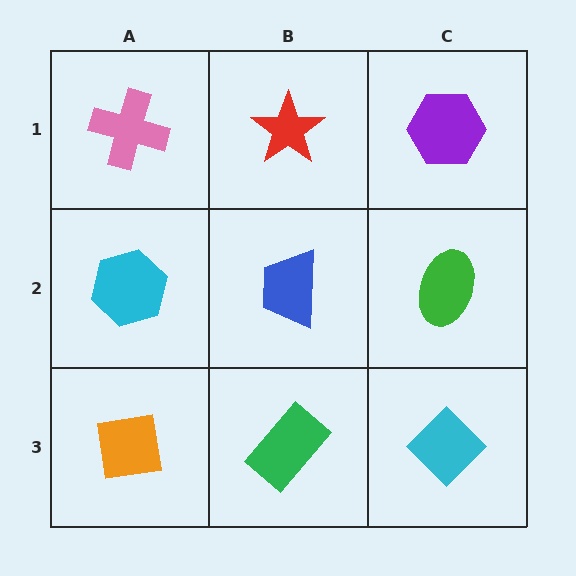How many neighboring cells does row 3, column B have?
3.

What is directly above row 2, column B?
A red star.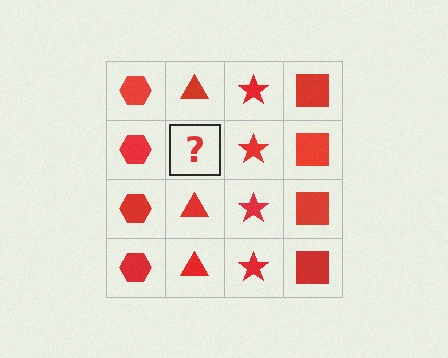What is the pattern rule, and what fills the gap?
The rule is that each column has a consistent shape. The gap should be filled with a red triangle.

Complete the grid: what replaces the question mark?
The question mark should be replaced with a red triangle.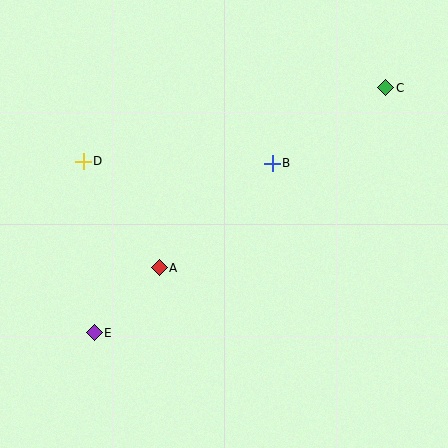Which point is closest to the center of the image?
Point B at (272, 163) is closest to the center.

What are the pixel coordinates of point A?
Point A is at (159, 268).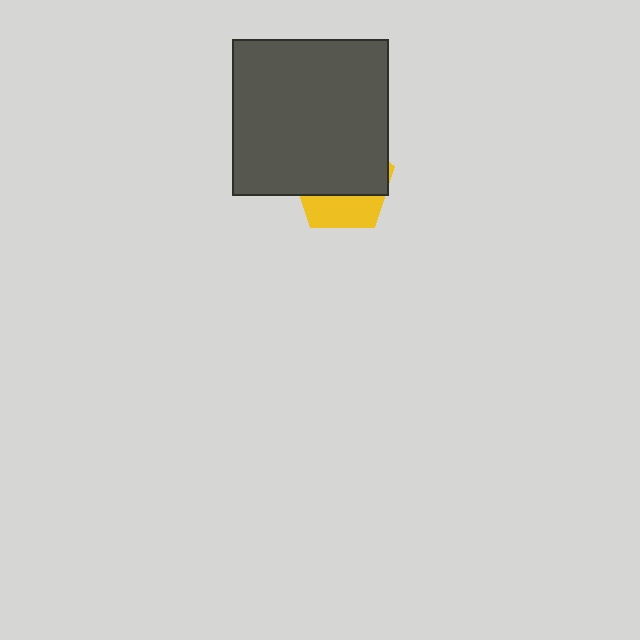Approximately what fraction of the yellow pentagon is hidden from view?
Roughly 66% of the yellow pentagon is hidden behind the dark gray square.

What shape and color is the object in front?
The object in front is a dark gray square.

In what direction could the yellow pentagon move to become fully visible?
The yellow pentagon could move down. That would shift it out from behind the dark gray square entirely.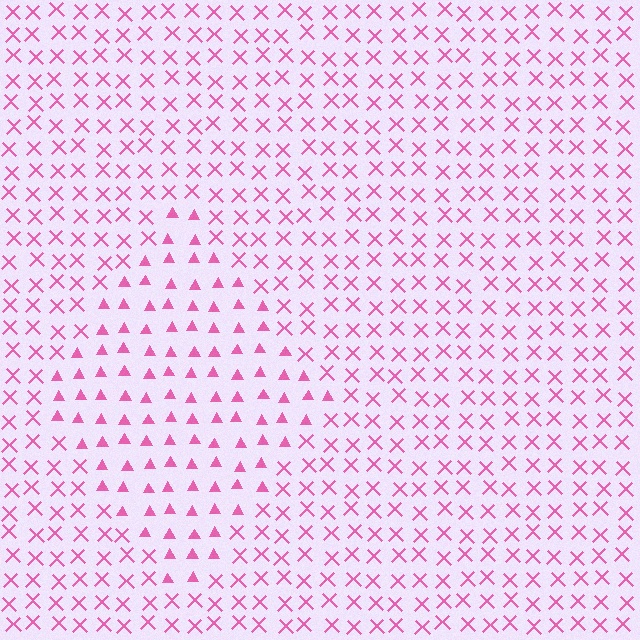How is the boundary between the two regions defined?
The boundary is defined by a change in element shape: triangles inside vs. X marks outside. All elements share the same color and spacing.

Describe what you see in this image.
The image is filled with small pink elements arranged in a uniform grid. A diamond-shaped region contains triangles, while the surrounding area contains X marks. The boundary is defined purely by the change in element shape.